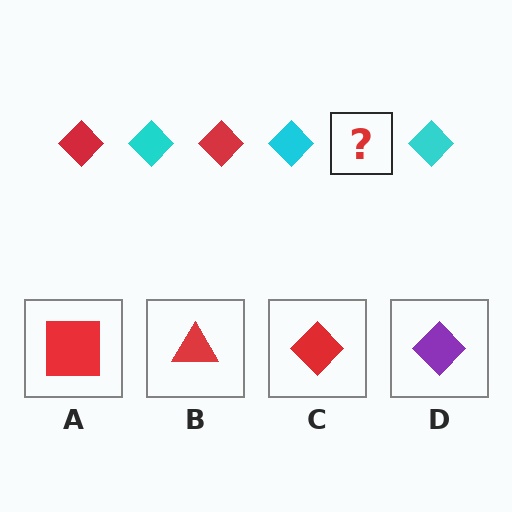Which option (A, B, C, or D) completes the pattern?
C.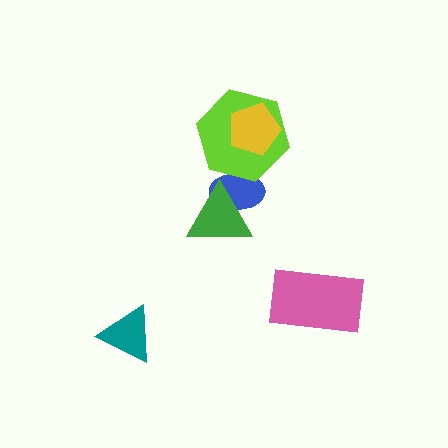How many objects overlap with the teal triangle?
0 objects overlap with the teal triangle.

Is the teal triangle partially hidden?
No, no other shape covers it.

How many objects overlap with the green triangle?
1 object overlaps with the green triangle.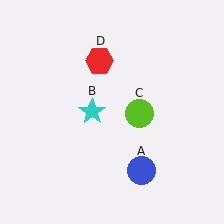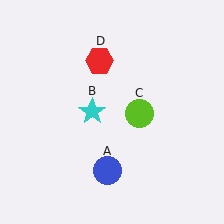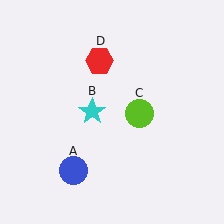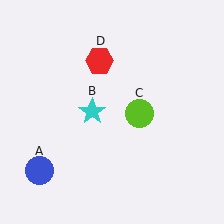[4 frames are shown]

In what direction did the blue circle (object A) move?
The blue circle (object A) moved left.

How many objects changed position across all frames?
1 object changed position: blue circle (object A).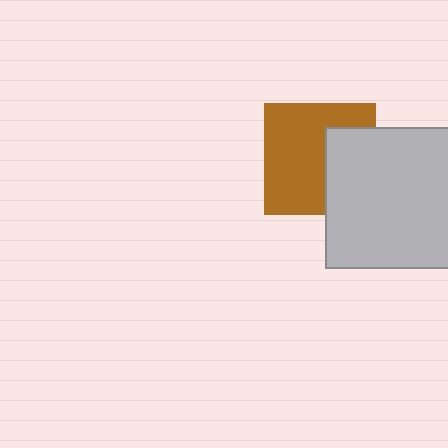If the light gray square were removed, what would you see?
You would see the complete brown square.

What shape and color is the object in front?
The object in front is a light gray square.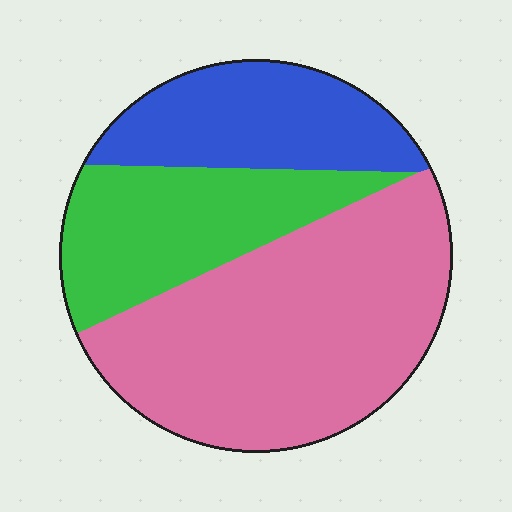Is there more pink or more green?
Pink.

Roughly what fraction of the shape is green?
Green takes up between a sixth and a third of the shape.